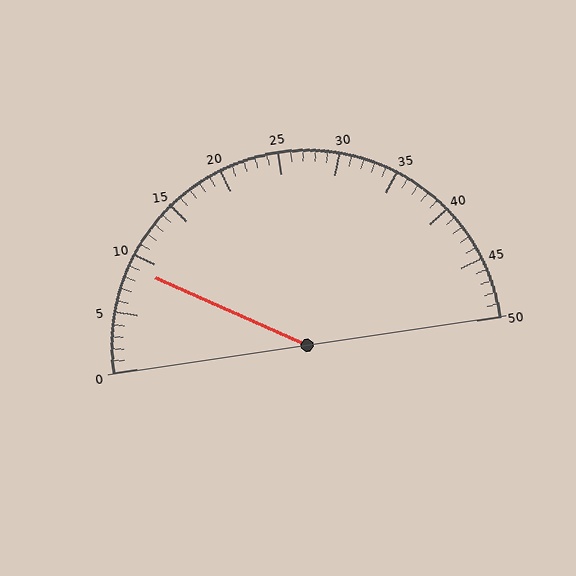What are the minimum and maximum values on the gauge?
The gauge ranges from 0 to 50.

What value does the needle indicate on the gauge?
The needle indicates approximately 9.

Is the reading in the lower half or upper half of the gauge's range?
The reading is in the lower half of the range (0 to 50).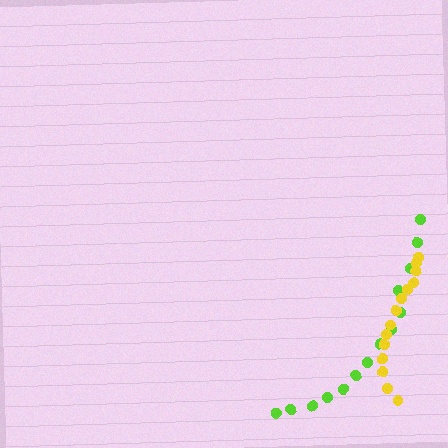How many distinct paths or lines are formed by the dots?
There are 2 distinct paths.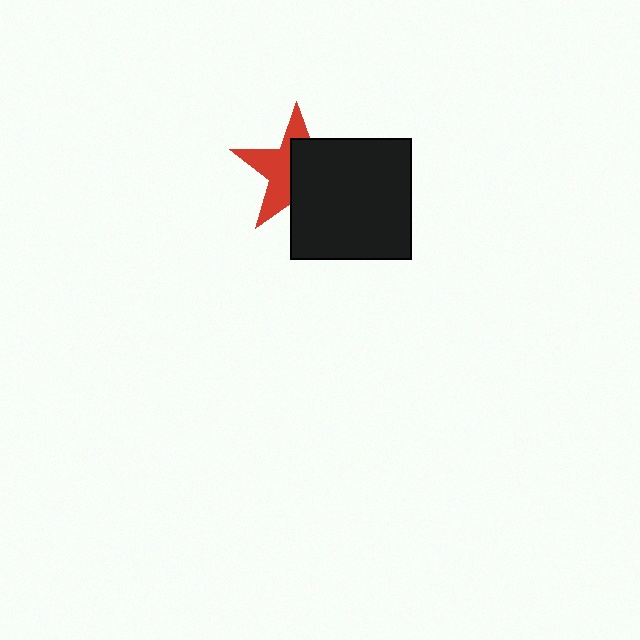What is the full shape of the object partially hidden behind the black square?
The partially hidden object is a red star.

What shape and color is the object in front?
The object in front is a black square.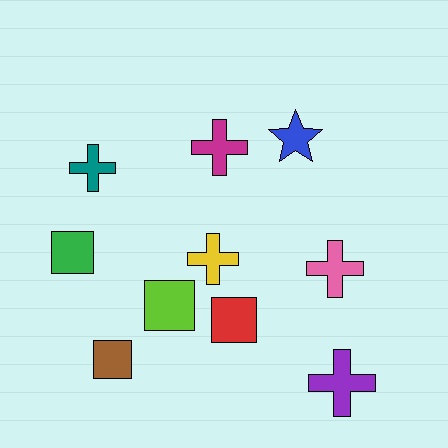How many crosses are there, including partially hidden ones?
There are 5 crosses.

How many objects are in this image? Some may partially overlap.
There are 10 objects.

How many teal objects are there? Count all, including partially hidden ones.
There is 1 teal object.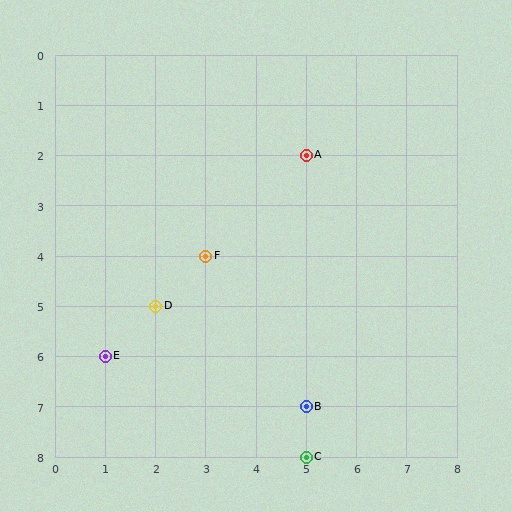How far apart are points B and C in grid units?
Points B and C are 1 row apart.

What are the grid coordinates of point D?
Point D is at grid coordinates (2, 5).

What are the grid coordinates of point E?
Point E is at grid coordinates (1, 6).